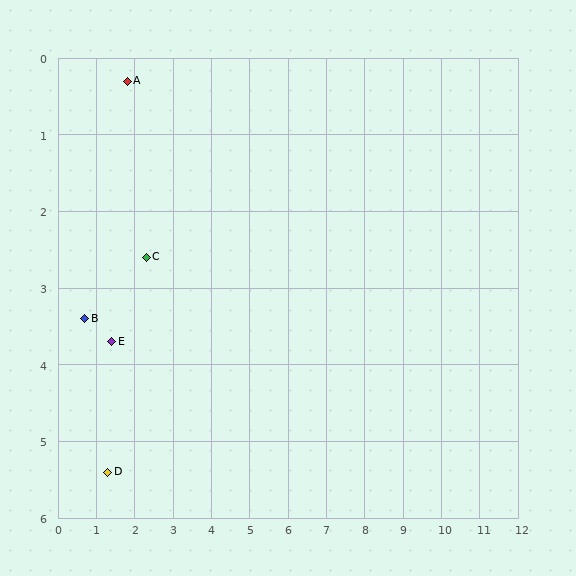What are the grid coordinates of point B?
Point B is at approximately (0.7, 3.4).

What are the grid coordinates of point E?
Point E is at approximately (1.4, 3.7).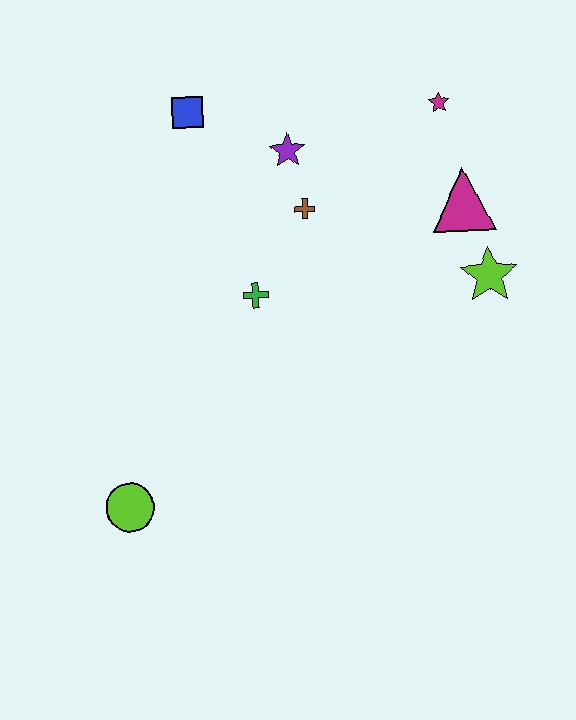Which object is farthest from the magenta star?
The lime circle is farthest from the magenta star.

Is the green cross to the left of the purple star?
Yes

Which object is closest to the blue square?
The purple star is closest to the blue square.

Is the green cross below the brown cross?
Yes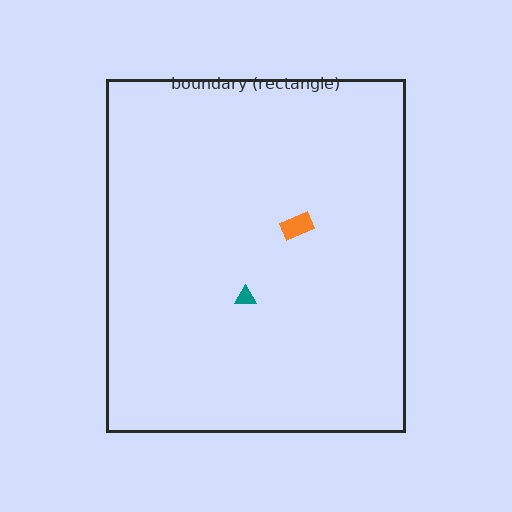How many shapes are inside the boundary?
2 inside, 0 outside.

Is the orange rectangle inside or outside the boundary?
Inside.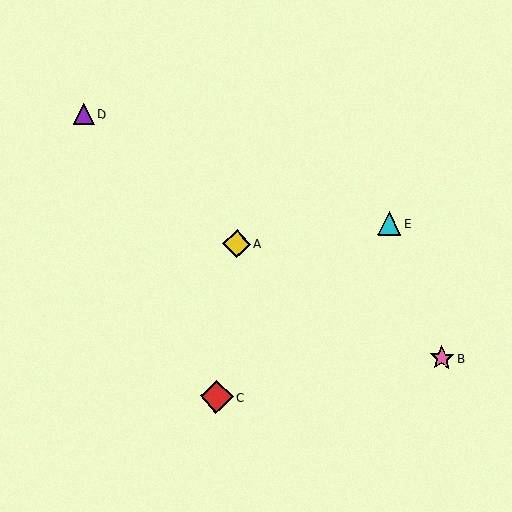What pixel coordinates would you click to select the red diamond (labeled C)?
Click at (217, 397) to select the red diamond C.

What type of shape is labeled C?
Shape C is a red diamond.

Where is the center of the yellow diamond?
The center of the yellow diamond is at (237, 244).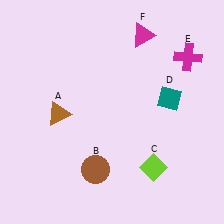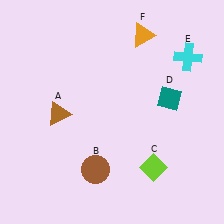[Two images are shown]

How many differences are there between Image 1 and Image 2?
There are 2 differences between the two images.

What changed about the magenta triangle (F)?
In Image 1, F is magenta. In Image 2, it changed to orange.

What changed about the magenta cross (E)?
In Image 1, E is magenta. In Image 2, it changed to cyan.